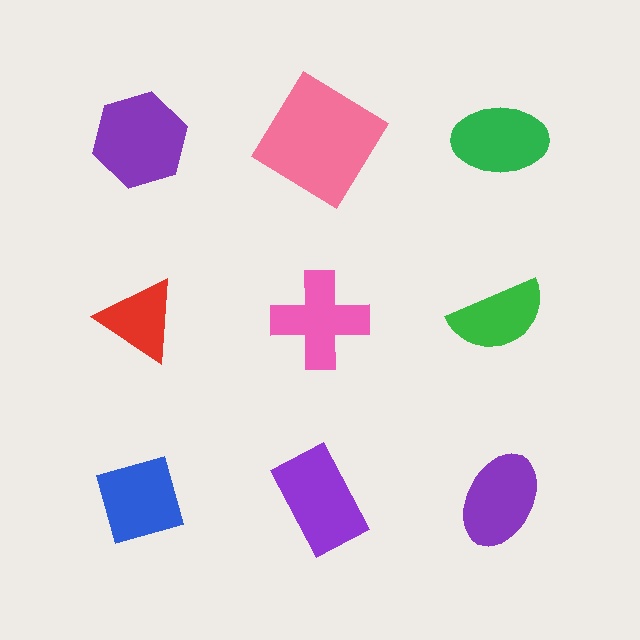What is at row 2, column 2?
A pink cross.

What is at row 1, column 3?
A green ellipse.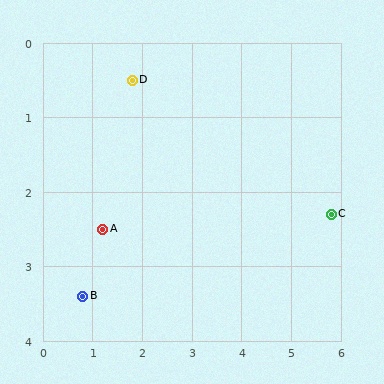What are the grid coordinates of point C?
Point C is at approximately (5.8, 2.3).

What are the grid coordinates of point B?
Point B is at approximately (0.8, 3.4).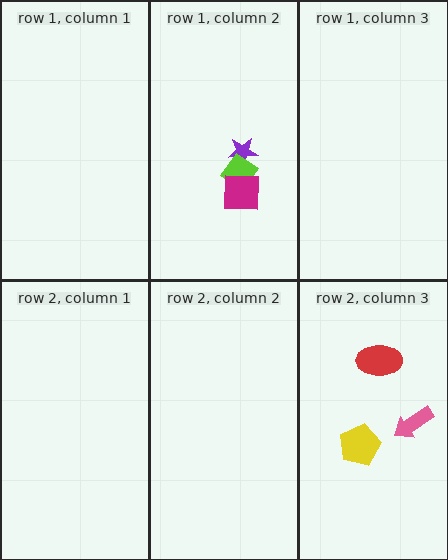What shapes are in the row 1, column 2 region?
The purple star, the lime diamond, the magenta square.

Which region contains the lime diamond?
The row 1, column 2 region.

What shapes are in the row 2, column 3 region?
The yellow pentagon, the pink arrow, the red ellipse.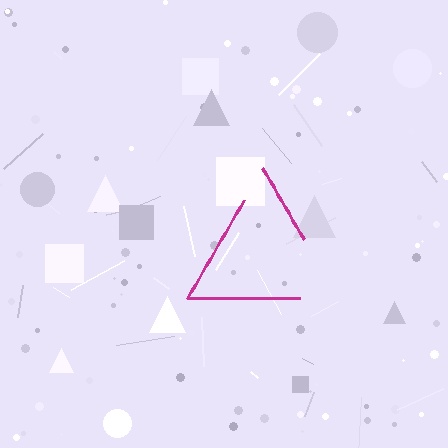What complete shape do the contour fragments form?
The contour fragments form a triangle.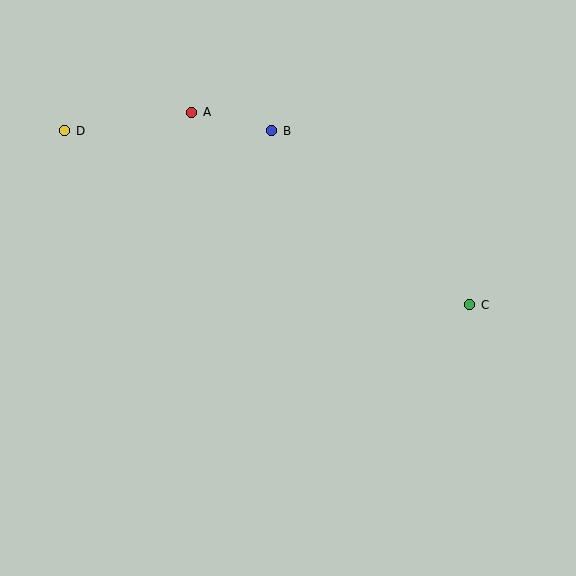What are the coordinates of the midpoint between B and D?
The midpoint between B and D is at (168, 131).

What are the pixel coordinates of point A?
Point A is at (192, 112).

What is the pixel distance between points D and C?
The distance between D and C is 441 pixels.